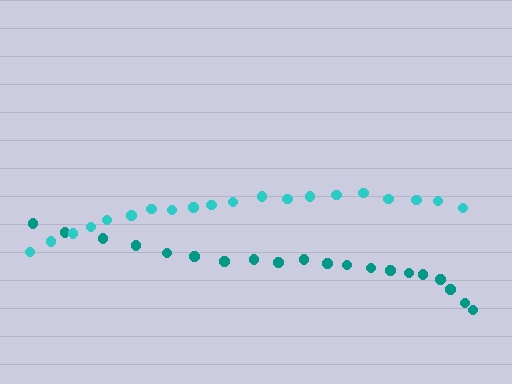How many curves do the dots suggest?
There are 2 distinct paths.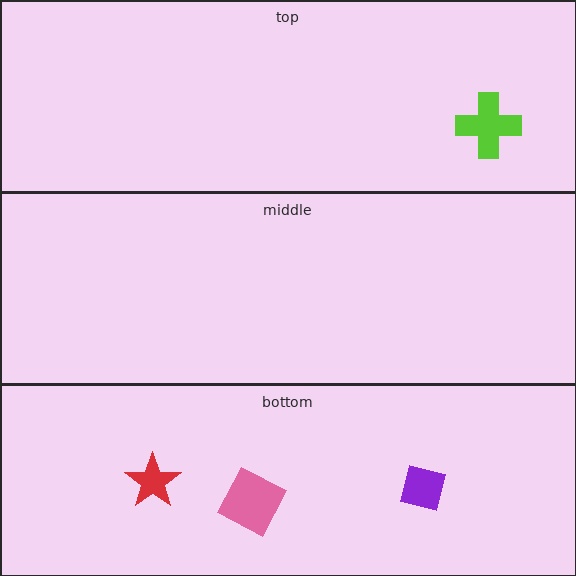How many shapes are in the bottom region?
3.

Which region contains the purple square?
The bottom region.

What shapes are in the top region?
The lime cross.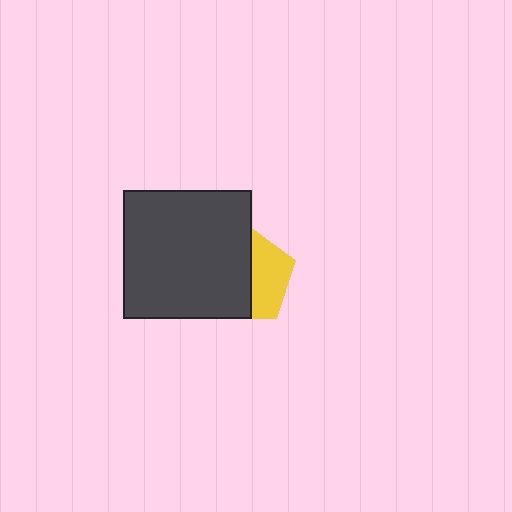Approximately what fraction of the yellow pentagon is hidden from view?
Roughly 58% of the yellow pentagon is hidden behind the dark gray square.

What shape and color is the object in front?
The object in front is a dark gray square.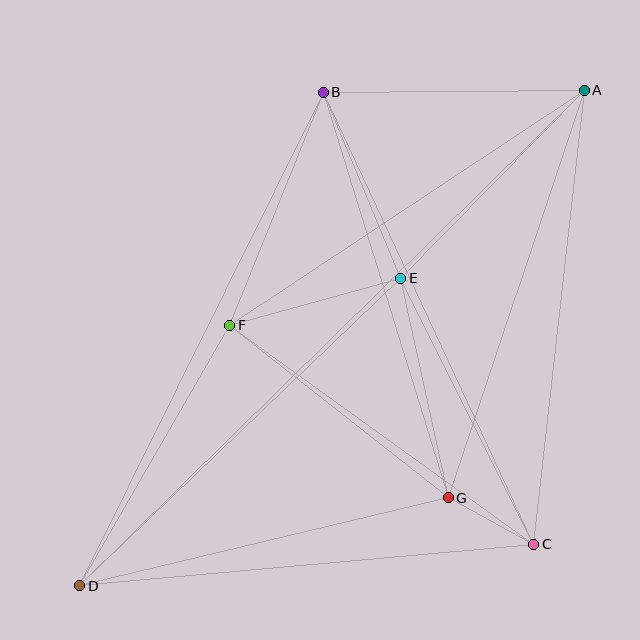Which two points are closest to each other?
Points C and G are closest to each other.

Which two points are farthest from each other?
Points A and D are farthest from each other.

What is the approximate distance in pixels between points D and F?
The distance between D and F is approximately 300 pixels.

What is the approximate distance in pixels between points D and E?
The distance between D and E is approximately 444 pixels.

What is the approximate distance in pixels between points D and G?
The distance between D and G is approximately 379 pixels.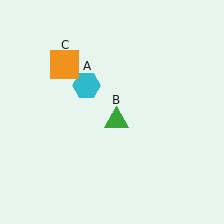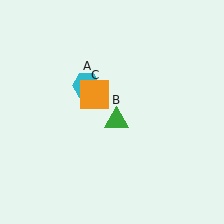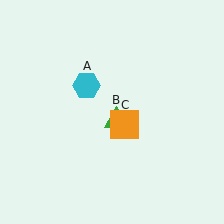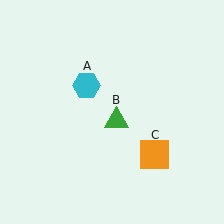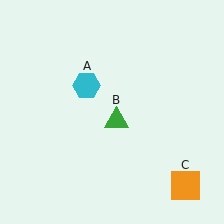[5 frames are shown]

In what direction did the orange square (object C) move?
The orange square (object C) moved down and to the right.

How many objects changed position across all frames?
1 object changed position: orange square (object C).